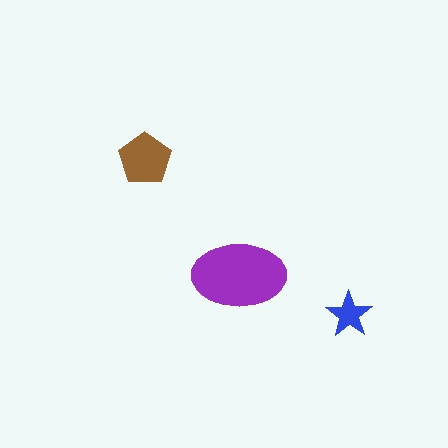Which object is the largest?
The purple ellipse.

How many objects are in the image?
There are 3 objects in the image.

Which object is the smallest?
The blue star.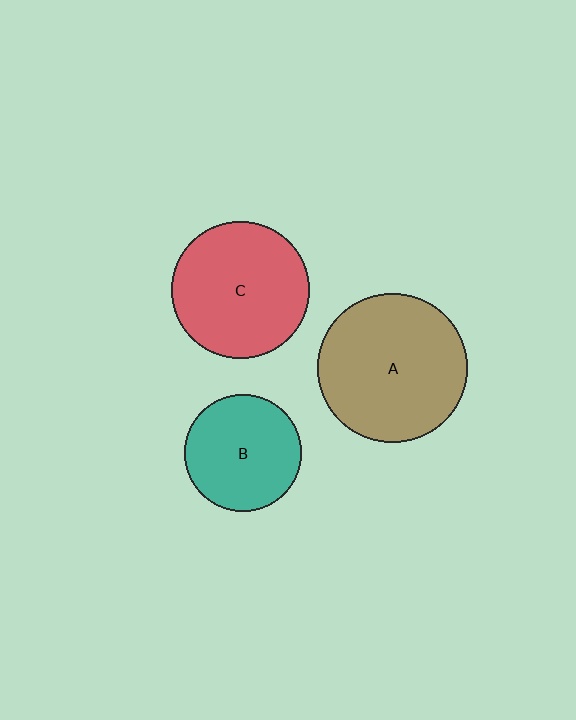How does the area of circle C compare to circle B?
Approximately 1.4 times.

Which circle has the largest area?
Circle A (brown).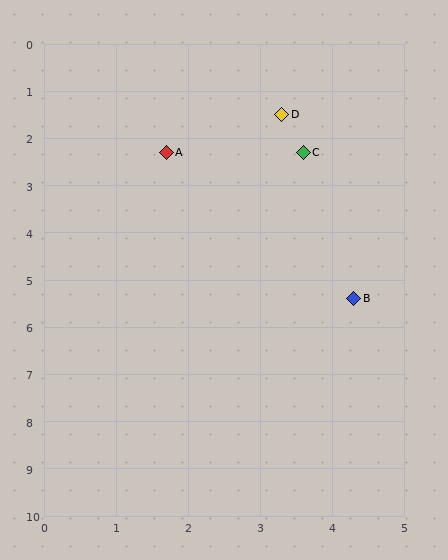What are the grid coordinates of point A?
Point A is at approximately (1.7, 2.3).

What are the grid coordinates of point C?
Point C is at approximately (3.6, 2.3).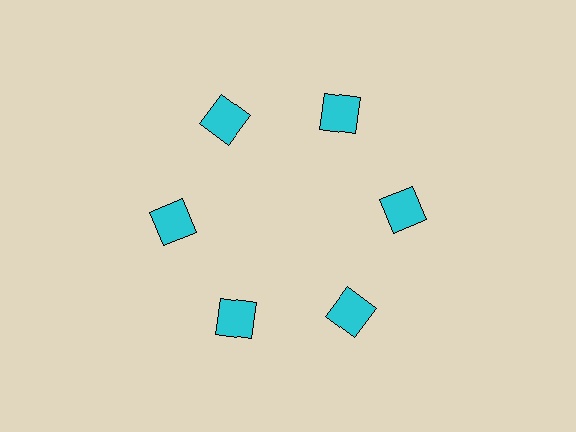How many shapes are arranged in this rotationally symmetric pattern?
There are 6 shapes, arranged in 6 groups of 1.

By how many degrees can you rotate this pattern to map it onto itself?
The pattern maps onto itself every 60 degrees of rotation.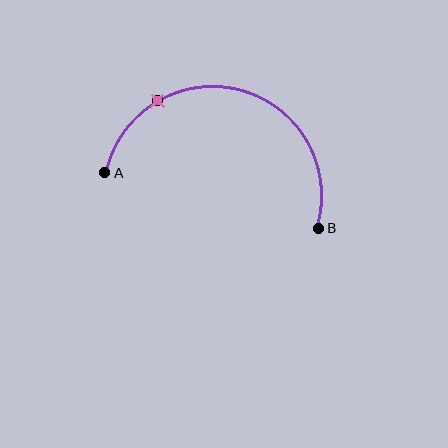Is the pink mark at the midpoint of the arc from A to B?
No. The pink mark lies on the arc but is closer to endpoint A. The arc midpoint would be at the point on the curve equidistant along the arc from both A and B.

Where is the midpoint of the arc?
The arc midpoint is the point on the curve farthest from the straight line joining A and B. It sits above that line.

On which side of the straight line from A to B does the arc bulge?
The arc bulges above the straight line connecting A and B.